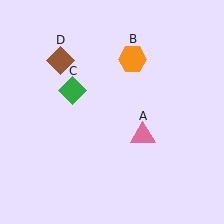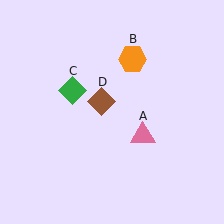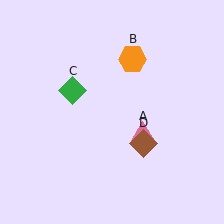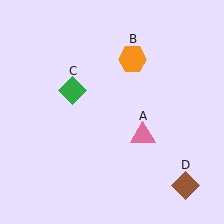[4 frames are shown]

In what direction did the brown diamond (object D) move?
The brown diamond (object D) moved down and to the right.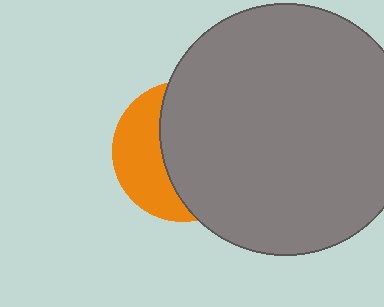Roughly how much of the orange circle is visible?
A small part of it is visible (roughly 37%).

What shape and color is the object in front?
The object in front is a gray circle.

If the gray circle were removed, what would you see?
You would see the complete orange circle.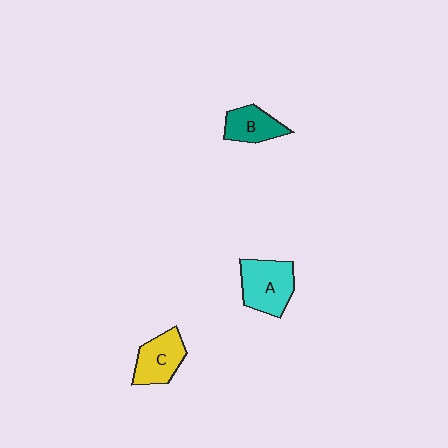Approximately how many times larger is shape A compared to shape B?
Approximately 1.5 times.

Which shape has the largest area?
Shape A (cyan).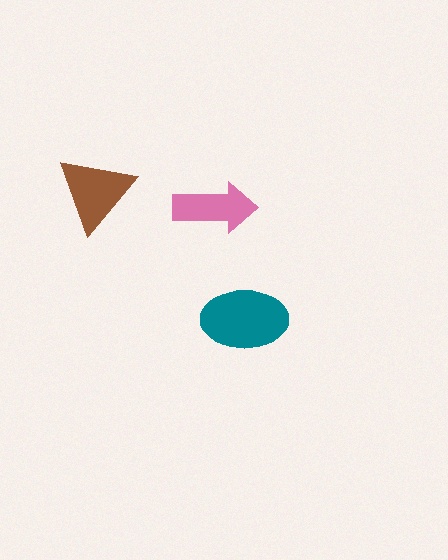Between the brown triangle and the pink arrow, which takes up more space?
The brown triangle.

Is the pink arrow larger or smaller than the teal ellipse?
Smaller.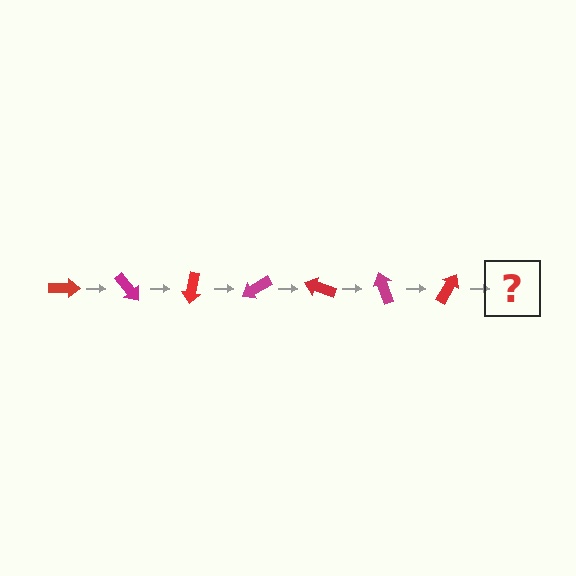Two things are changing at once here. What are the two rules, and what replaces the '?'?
The two rules are that it rotates 50 degrees each step and the color cycles through red and magenta. The '?' should be a magenta arrow, rotated 350 degrees from the start.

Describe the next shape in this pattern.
It should be a magenta arrow, rotated 350 degrees from the start.